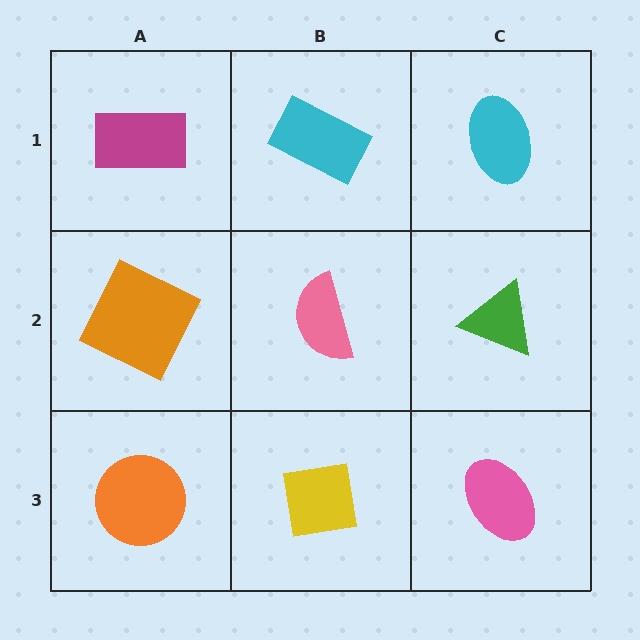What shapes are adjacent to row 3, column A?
An orange square (row 2, column A), a yellow square (row 3, column B).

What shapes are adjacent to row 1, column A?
An orange square (row 2, column A), a cyan rectangle (row 1, column B).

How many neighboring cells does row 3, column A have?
2.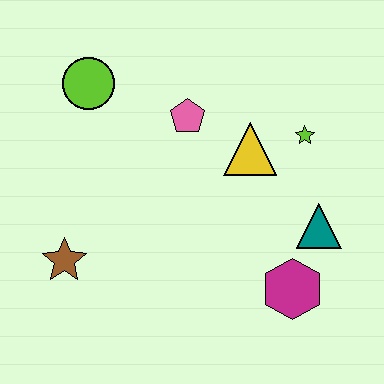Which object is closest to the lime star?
The yellow triangle is closest to the lime star.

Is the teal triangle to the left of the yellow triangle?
No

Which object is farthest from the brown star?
The lime star is farthest from the brown star.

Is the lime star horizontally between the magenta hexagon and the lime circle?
No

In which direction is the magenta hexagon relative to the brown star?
The magenta hexagon is to the right of the brown star.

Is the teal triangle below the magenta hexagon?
No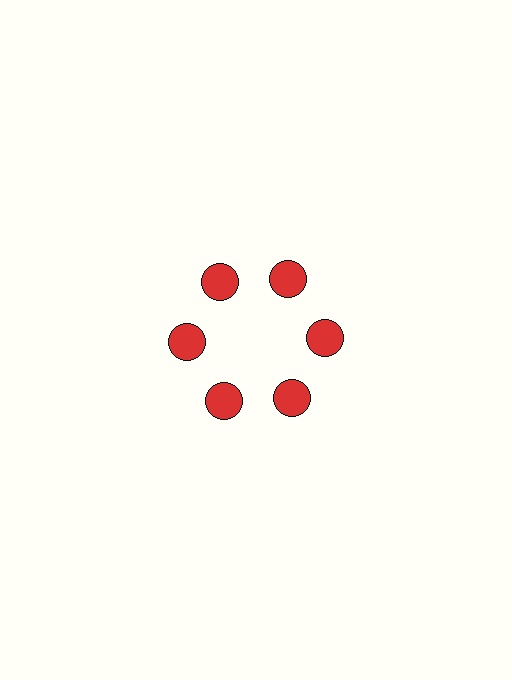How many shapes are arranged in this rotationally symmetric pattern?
There are 6 shapes, arranged in 6 groups of 1.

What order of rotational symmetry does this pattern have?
This pattern has 6-fold rotational symmetry.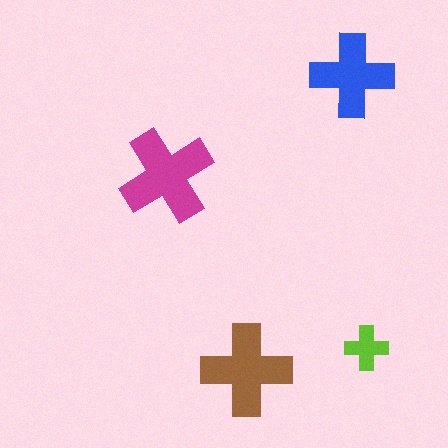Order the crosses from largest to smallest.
the magenta one, the brown one, the blue one, the lime one.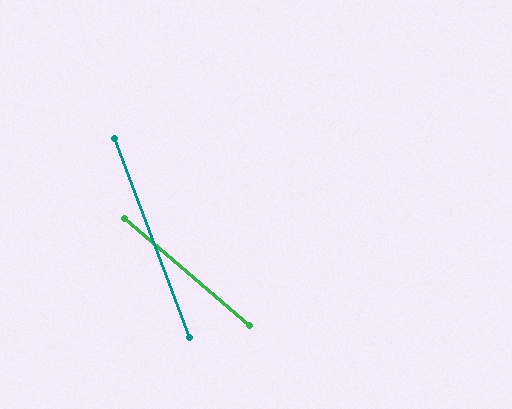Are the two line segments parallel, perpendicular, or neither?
Neither parallel nor perpendicular — they differ by about 29°.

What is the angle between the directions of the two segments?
Approximately 29 degrees.